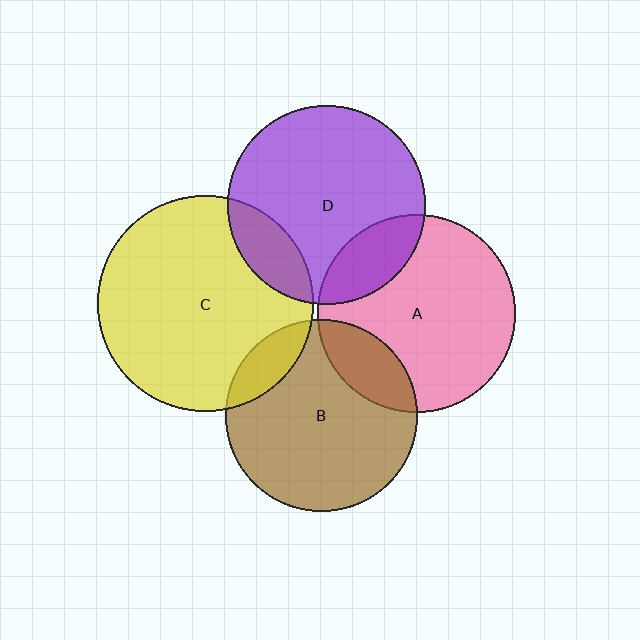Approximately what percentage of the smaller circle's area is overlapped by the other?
Approximately 20%.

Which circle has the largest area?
Circle C (yellow).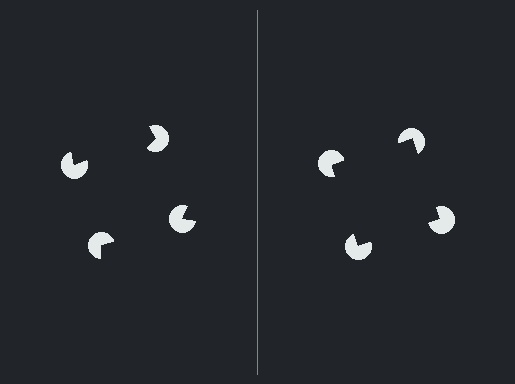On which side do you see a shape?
An illusory square appears on the right side. On the left side the wedge cuts are rotated, so no coherent shape forms.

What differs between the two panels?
The pac-man discs are positioned identically on both sides; only the wedge orientations differ. On the right they align to a square; on the left they are misaligned.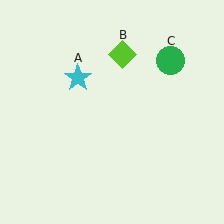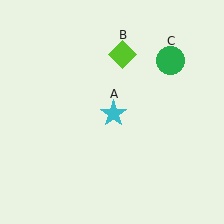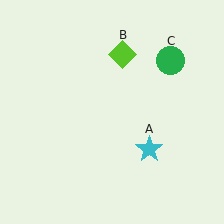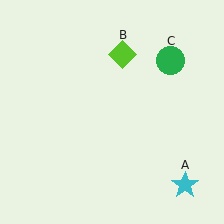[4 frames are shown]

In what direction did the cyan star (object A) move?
The cyan star (object A) moved down and to the right.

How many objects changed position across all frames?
1 object changed position: cyan star (object A).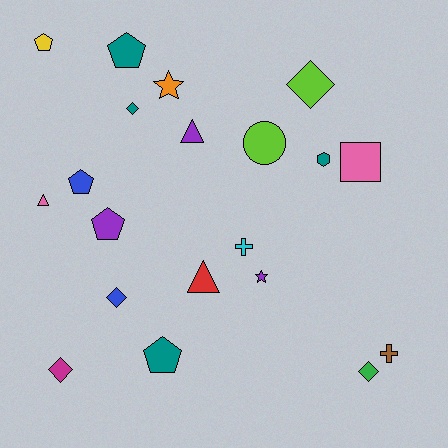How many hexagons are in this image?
There is 1 hexagon.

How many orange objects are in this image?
There is 1 orange object.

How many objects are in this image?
There are 20 objects.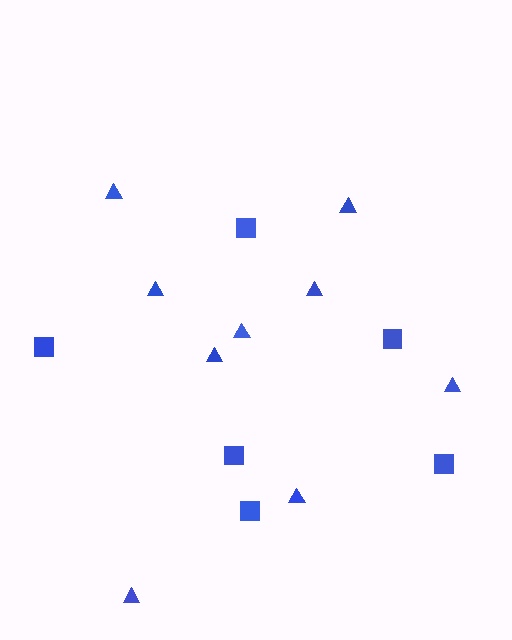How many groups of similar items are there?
There are 2 groups: one group of squares (6) and one group of triangles (9).